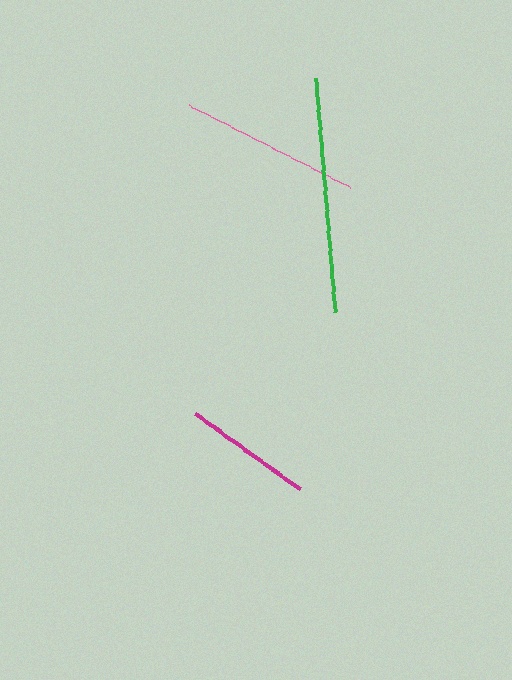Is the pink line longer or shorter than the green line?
The green line is longer than the pink line.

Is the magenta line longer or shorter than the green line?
The green line is longer than the magenta line.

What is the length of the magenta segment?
The magenta segment is approximately 128 pixels long.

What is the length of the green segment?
The green segment is approximately 235 pixels long.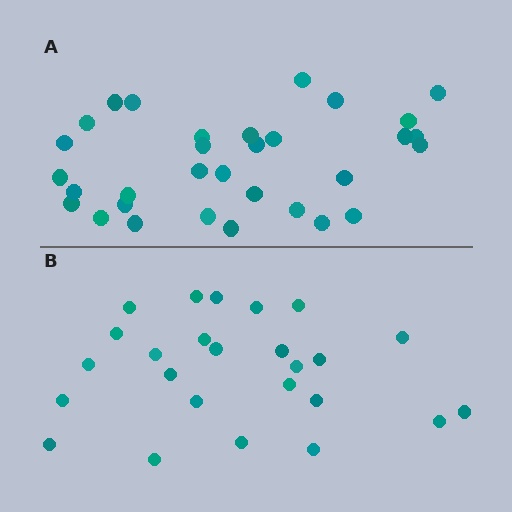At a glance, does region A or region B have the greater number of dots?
Region A (the top region) has more dots.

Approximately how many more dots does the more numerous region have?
Region A has roughly 8 or so more dots than region B.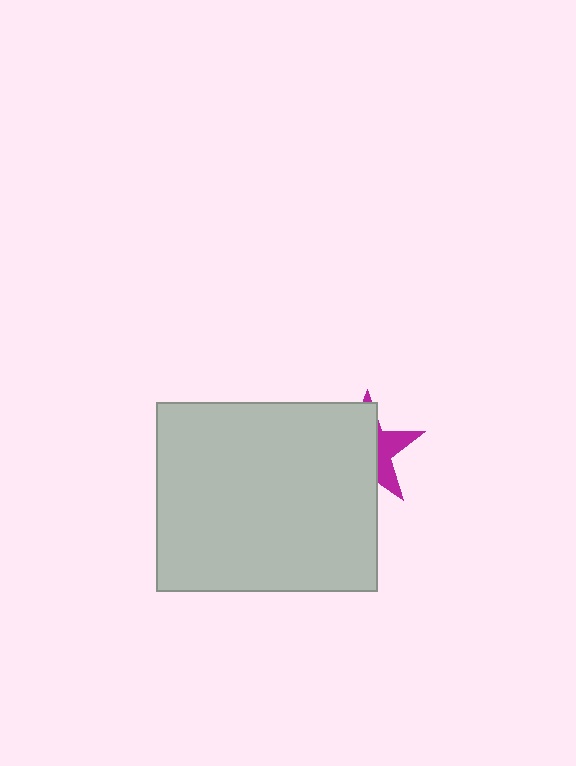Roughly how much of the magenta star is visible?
A small part of it is visible (roughly 34%).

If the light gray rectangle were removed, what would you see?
You would see the complete magenta star.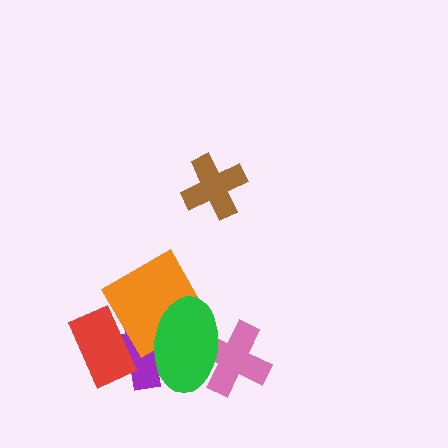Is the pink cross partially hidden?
Yes, it is partially covered by another shape.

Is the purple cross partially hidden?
Yes, it is partially covered by another shape.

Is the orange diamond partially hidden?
Yes, it is partially covered by another shape.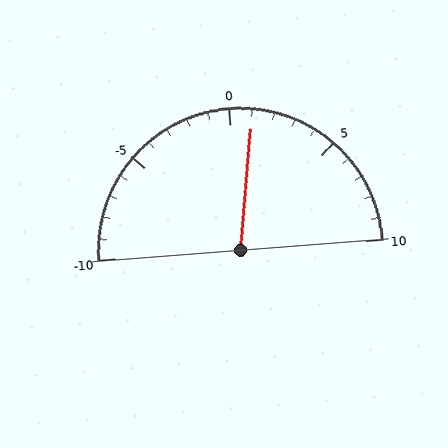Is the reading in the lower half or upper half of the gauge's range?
The reading is in the upper half of the range (-10 to 10).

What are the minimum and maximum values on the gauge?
The gauge ranges from -10 to 10.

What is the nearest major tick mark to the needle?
The nearest major tick mark is 0.